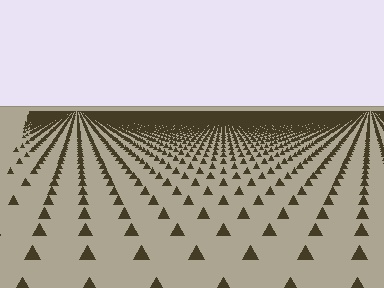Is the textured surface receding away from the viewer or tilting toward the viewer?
The surface is receding away from the viewer. Texture elements get smaller and denser toward the top.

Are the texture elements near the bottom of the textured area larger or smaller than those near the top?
Larger. Near the bottom, elements are closer to the viewer and appear at a bigger on-screen size.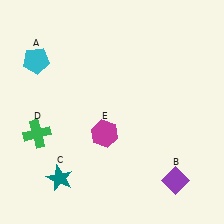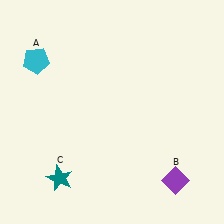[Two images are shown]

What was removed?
The magenta hexagon (E), the green cross (D) were removed in Image 2.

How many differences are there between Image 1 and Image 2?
There are 2 differences between the two images.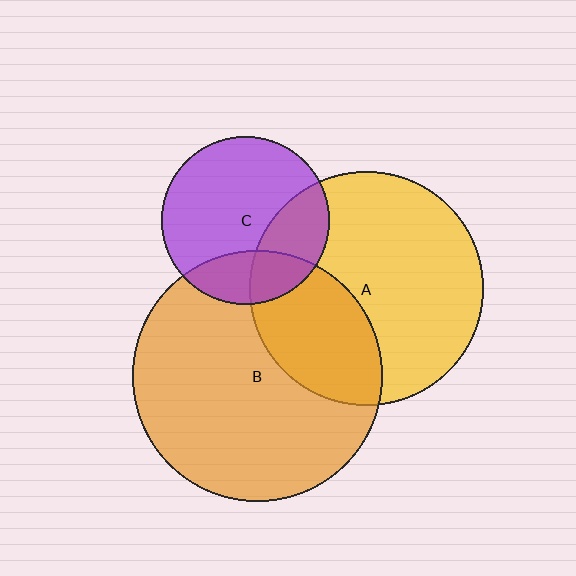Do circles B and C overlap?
Yes.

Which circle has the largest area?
Circle B (orange).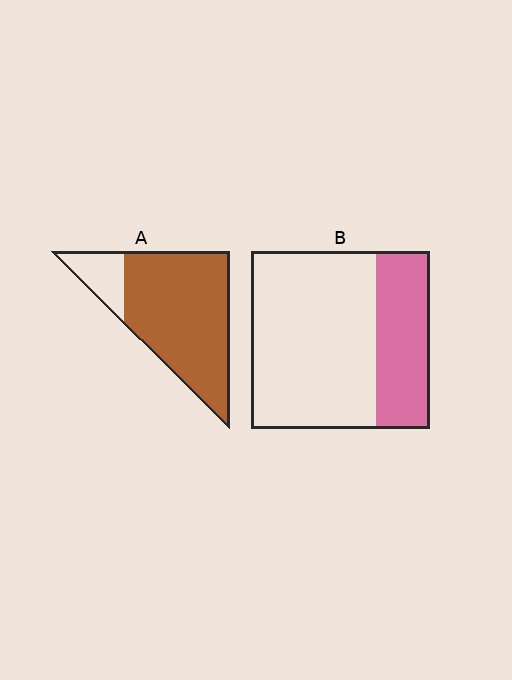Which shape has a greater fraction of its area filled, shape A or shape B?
Shape A.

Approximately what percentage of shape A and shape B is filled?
A is approximately 85% and B is approximately 30%.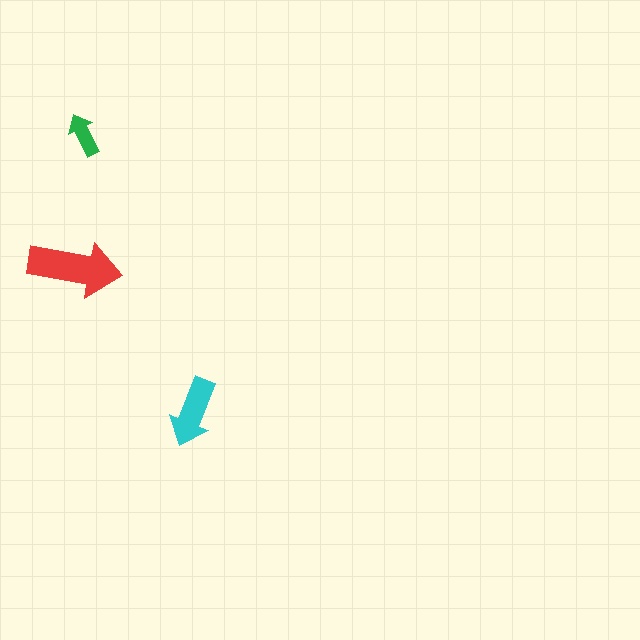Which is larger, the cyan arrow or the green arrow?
The cyan one.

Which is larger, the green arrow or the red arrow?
The red one.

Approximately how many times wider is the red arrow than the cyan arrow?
About 1.5 times wider.